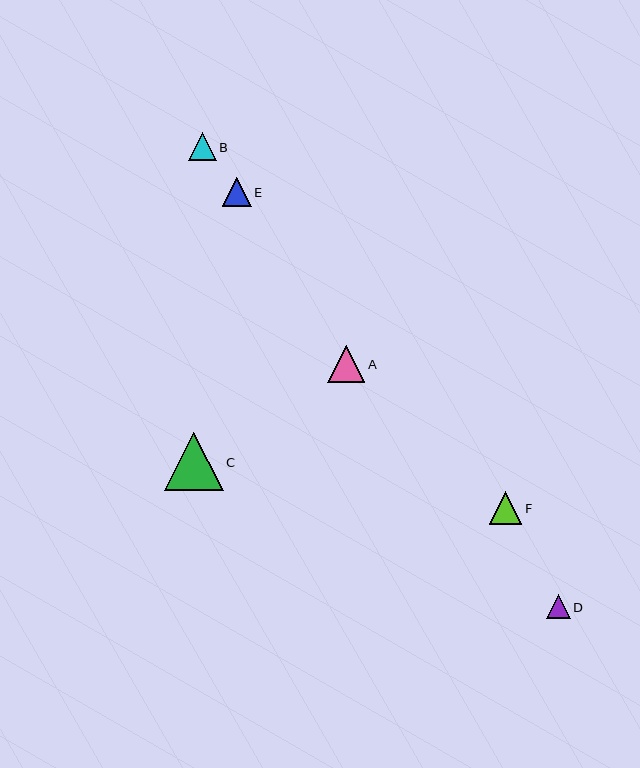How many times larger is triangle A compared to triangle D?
Triangle A is approximately 1.6 times the size of triangle D.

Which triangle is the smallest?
Triangle D is the smallest with a size of approximately 24 pixels.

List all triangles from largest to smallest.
From largest to smallest: C, A, F, E, B, D.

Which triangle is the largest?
Triangle C is the largest with a size of approximately 58 pixels.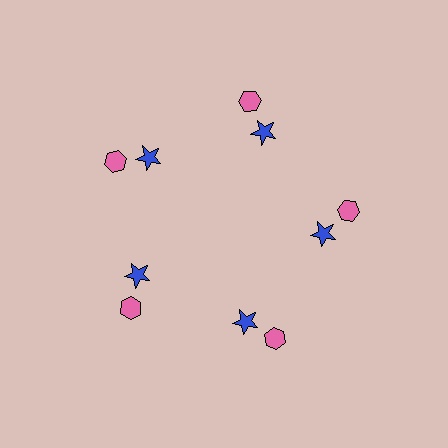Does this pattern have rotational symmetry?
Yes, this pattern has 5-fold rotational symmetry. It looks the same after rotating 72 degrees around the center.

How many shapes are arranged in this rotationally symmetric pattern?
There are 10 shapes, arranged in 5 groups of 2.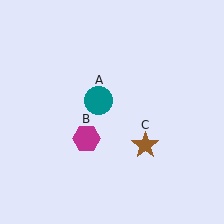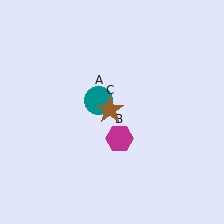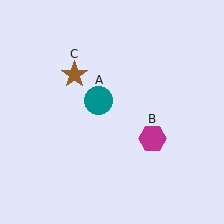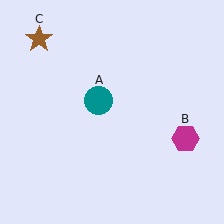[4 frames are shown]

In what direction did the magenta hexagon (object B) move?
The magenta hexagon (object B) moved right.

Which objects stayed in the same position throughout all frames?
Teal circle (object A) remained stationary.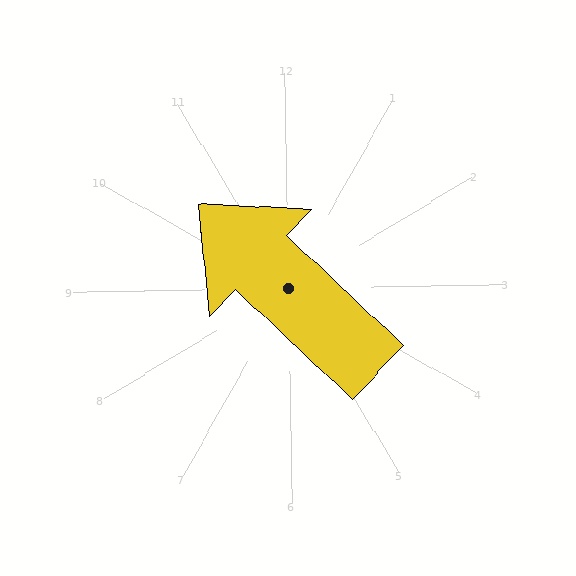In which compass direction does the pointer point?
Northwest.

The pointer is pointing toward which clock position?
Roughly 10 o'clock.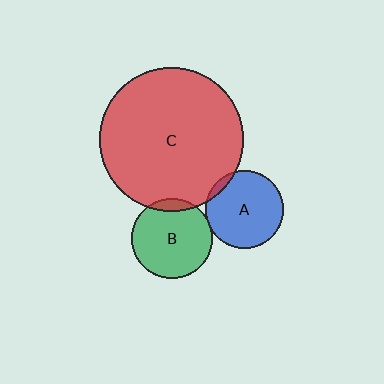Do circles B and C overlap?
Yes.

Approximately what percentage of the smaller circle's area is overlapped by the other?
Approximately 10%.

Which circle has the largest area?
Circle C (red).